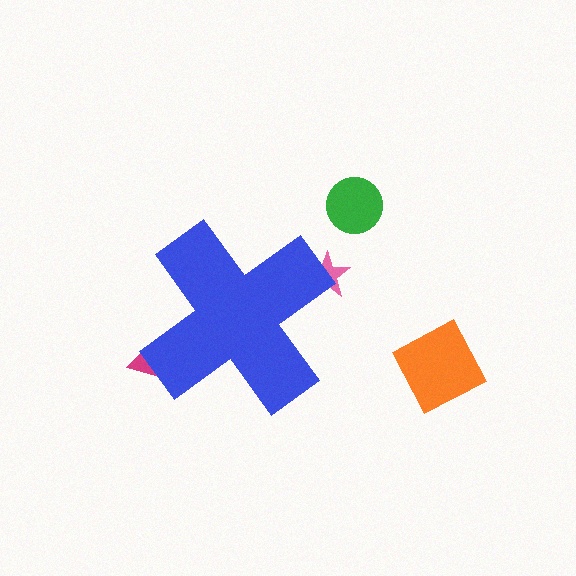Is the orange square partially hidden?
No, the orange square is fully visible.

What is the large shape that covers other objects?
A blue cross.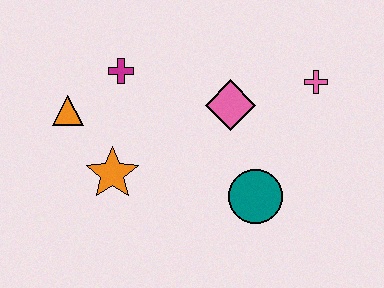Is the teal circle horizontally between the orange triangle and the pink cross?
Yes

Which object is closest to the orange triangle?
The magenta cross is closest to the orange triangle.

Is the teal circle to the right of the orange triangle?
Yes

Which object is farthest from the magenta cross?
The pink cross is farthest from the magenta cross.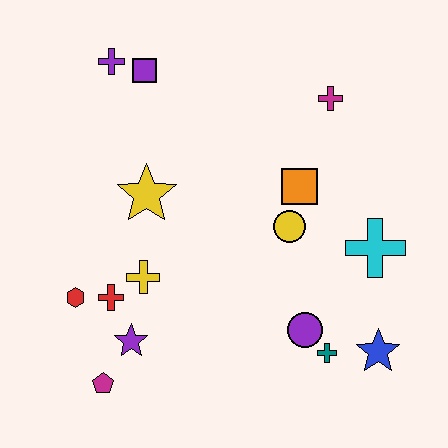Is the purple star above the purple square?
No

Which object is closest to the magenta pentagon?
The purple star is closest to the magenta pentagon.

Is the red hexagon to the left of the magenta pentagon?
Yes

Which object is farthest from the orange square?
The magenta pentagon is farthest from the orange square.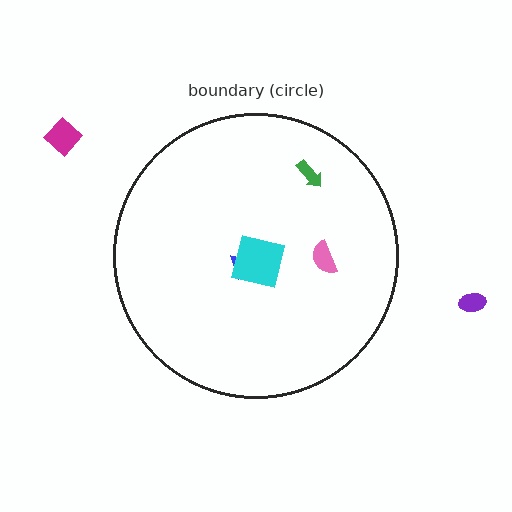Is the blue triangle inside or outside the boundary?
Inside.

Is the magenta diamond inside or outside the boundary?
Outside.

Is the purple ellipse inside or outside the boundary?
Outside.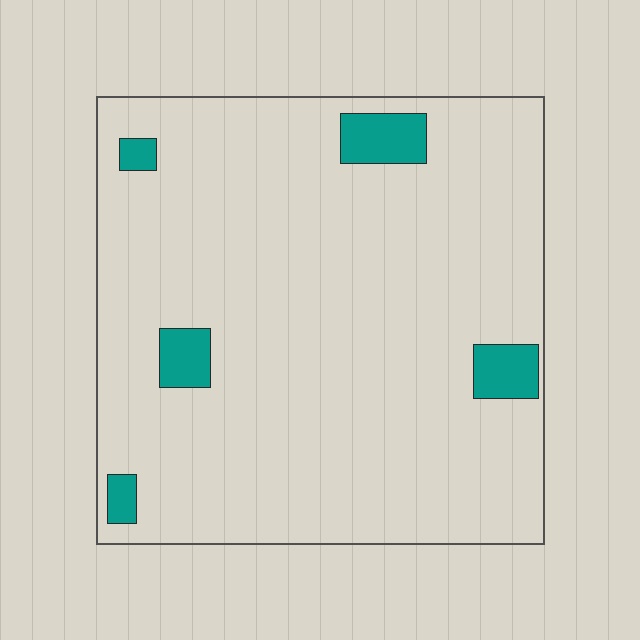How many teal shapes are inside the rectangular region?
5.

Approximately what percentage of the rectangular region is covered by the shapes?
Approximately 5%.